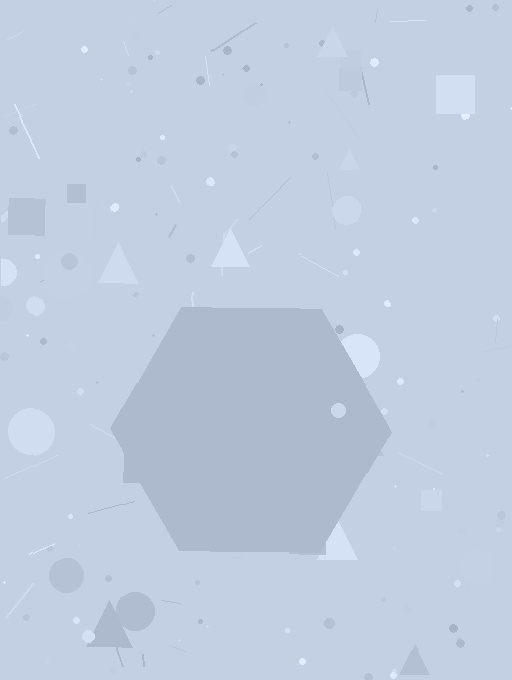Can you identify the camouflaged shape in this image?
The camouflaged shape is a hexagon.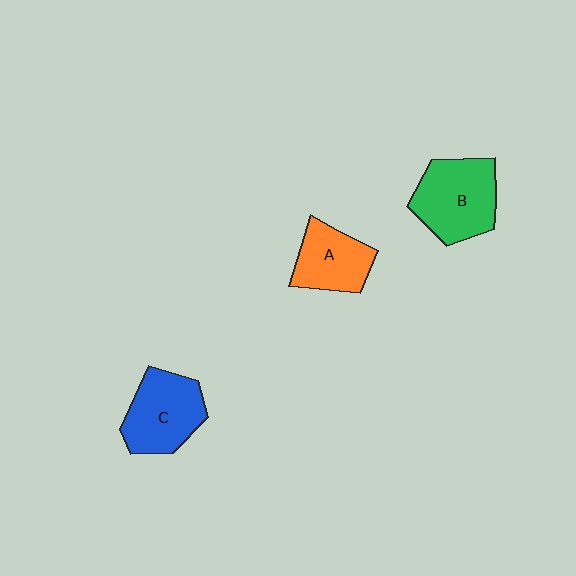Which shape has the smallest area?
Shape A (orange).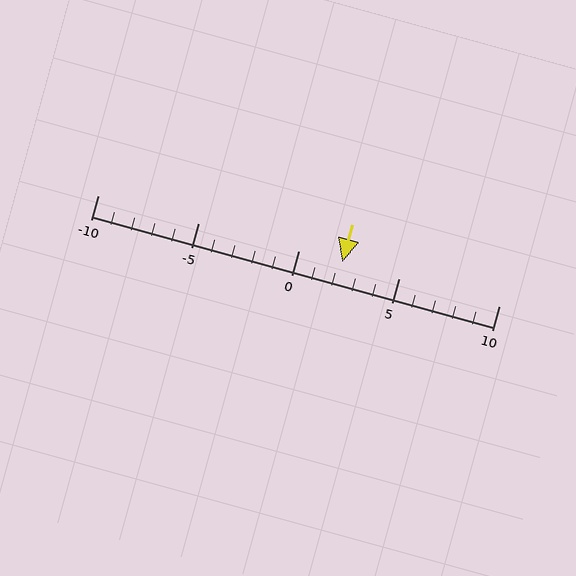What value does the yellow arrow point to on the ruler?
The yellow arrow points to approximately 2.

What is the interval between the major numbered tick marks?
The major tick marks are spaced 5 units apart.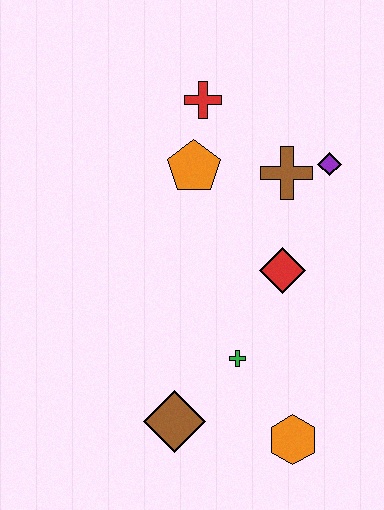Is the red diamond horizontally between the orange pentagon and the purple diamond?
Yes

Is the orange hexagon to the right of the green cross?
Yes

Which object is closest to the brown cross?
The purple diamond is closest to the brown cross.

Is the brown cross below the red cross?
Yes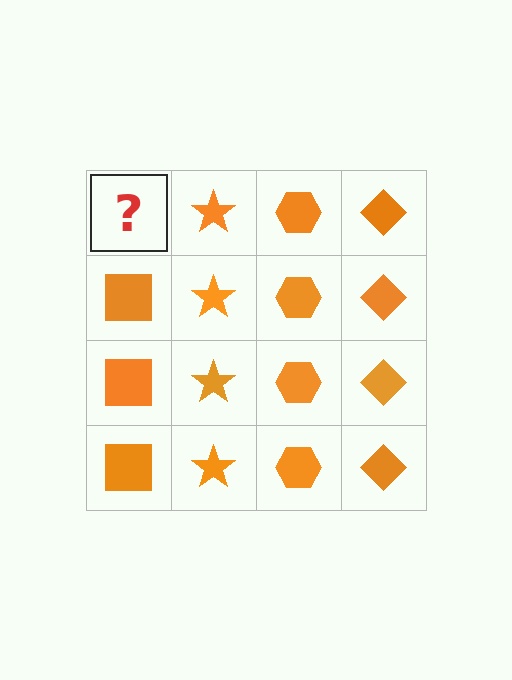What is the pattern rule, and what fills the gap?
The rule is that each column has a consistent shape. The gap should be filled with an orange square.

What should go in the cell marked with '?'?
The missing cell should contain an orange square.